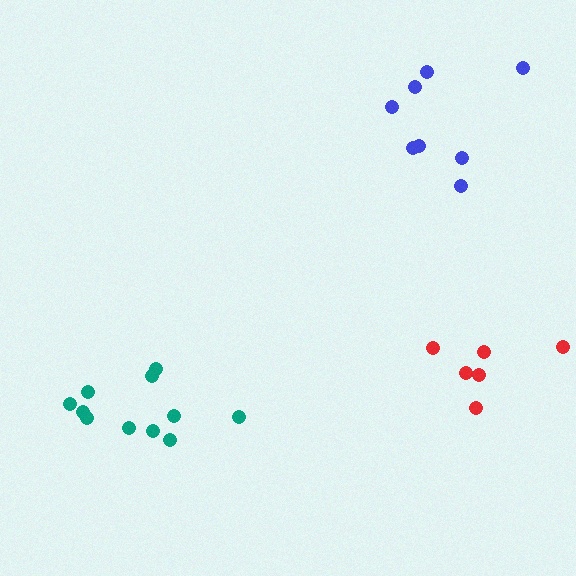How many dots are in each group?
Group 1: 11 dots, Group 2: 6 dots, Group 3: 8 dots (25 total).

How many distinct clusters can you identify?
There are 3 distinct clusters.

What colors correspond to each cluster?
The clusters are colored: teal, red, blue.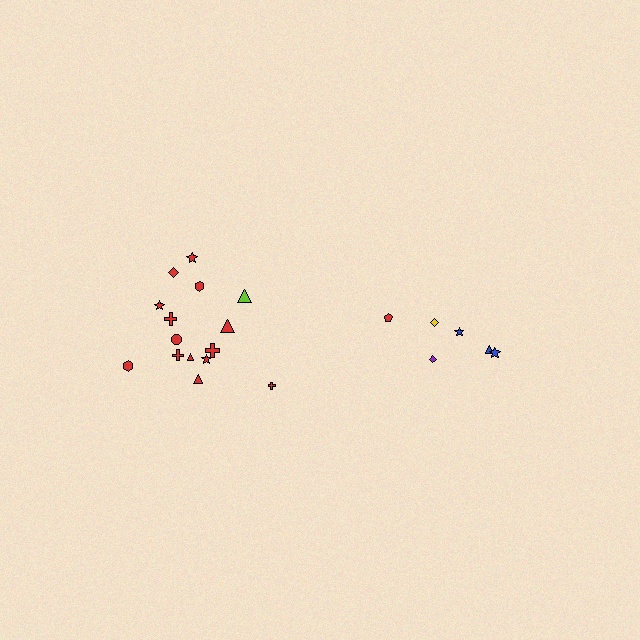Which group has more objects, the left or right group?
The left group.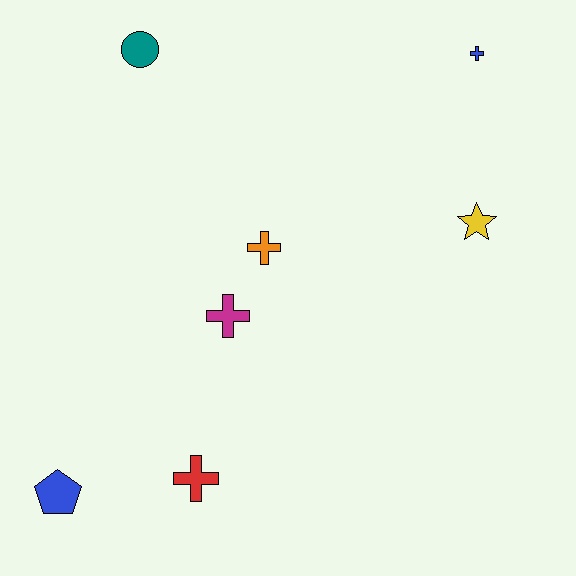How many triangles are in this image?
There are no triangles.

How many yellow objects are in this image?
There is 1 yellow object.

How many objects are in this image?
There are 7 objects.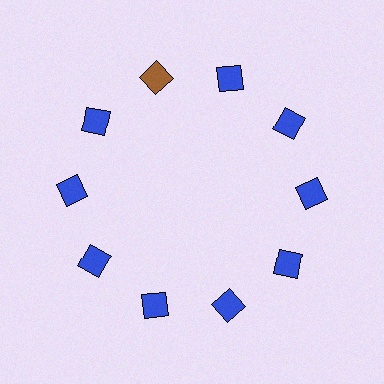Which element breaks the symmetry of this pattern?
The brown square at roughly the 11 o'clock position breaks the symmetry. All other shapes are blue squares.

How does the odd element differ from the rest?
It has a different color: brown instead of blue.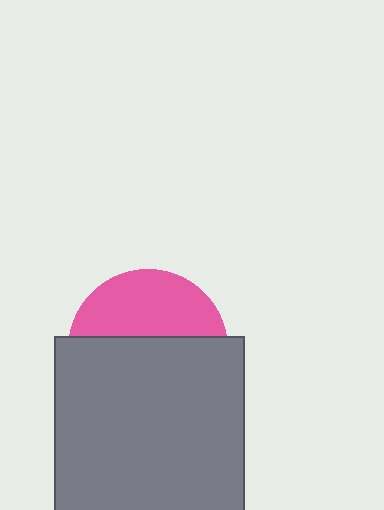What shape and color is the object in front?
The object in front is a gray square.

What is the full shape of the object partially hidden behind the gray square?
The partially hidden object is a pink circle.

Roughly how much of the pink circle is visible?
A small part of it is visible (roughly 39%).